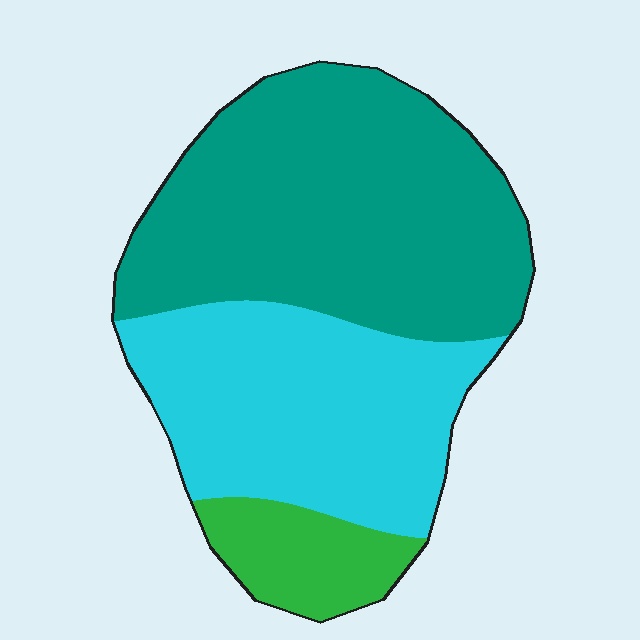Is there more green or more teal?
Teal.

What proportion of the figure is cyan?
Cyan takes up between a quarter and a half of the figure.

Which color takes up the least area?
Green, at roughly 10%.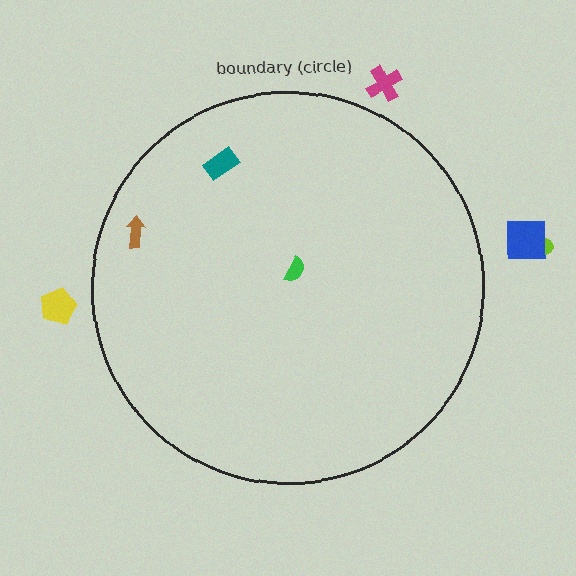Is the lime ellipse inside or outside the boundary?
Outside.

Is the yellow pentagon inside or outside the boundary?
Outside.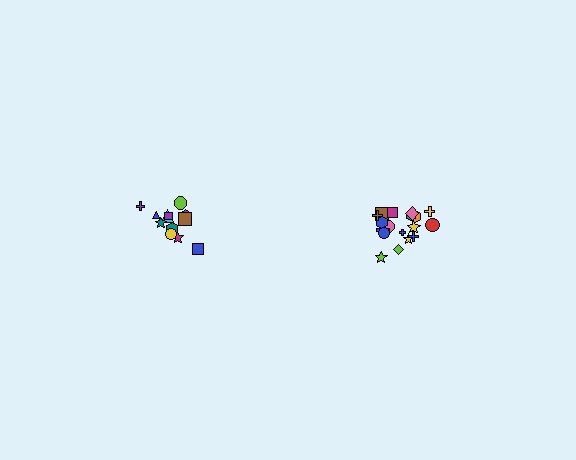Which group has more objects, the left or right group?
The right group.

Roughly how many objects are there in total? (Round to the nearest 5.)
Roughly 30 objects in total.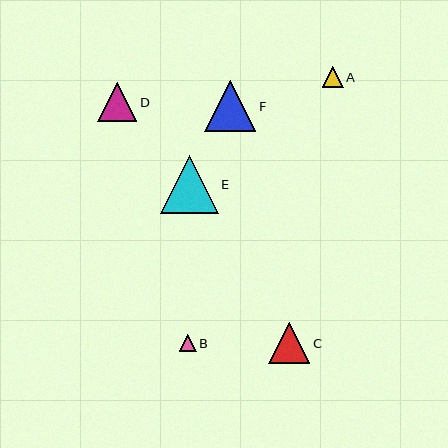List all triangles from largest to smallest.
From largest to smallest: E, F, C, D, A, B.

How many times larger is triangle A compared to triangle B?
Triangle A is approximately 1.2 times the size of triangle B.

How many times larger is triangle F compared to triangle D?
Triangle F is approximately 1.3 times the size of triangle D.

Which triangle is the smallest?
Triangle B is the smallest with a size of approximately 17 pixels.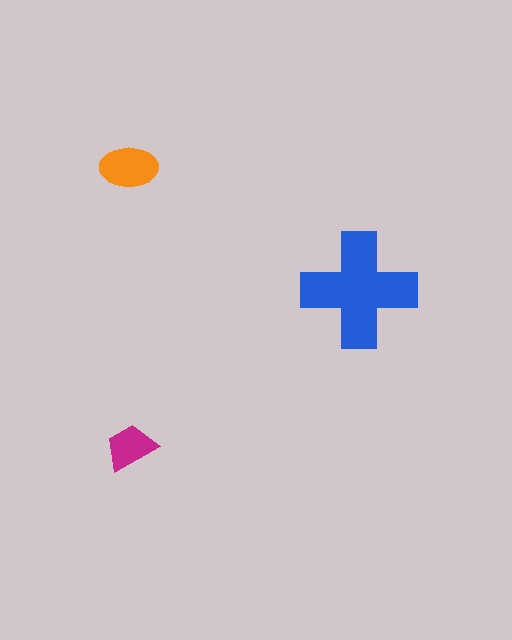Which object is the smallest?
The magenta trapezoid.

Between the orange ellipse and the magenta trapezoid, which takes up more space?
The orange ellipse.